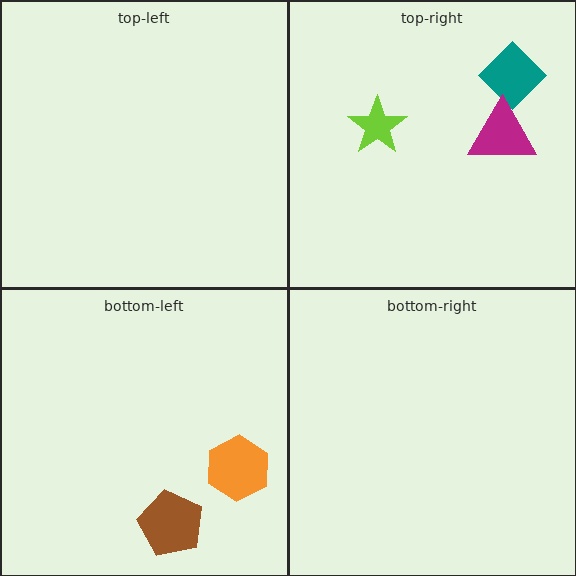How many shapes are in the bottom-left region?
2.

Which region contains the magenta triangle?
The top-right region.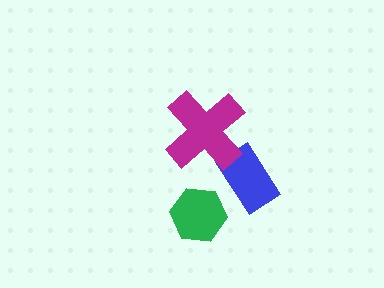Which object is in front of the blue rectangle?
The magenta cross is in front of the blue rectangle.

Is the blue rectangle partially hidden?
Yes, it is partially covered by another shape.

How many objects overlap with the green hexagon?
0 objects overlap with the green hexagon.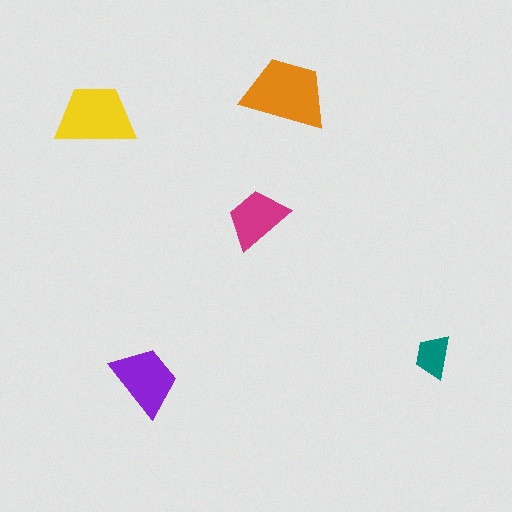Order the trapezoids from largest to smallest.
the orange one, the yellow one, the purple one, the magenta one, the teal one.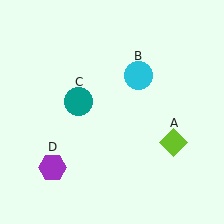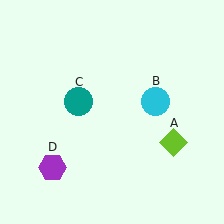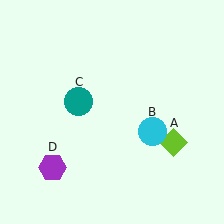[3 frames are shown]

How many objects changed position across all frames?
1 object changed position: cyan circle (object B).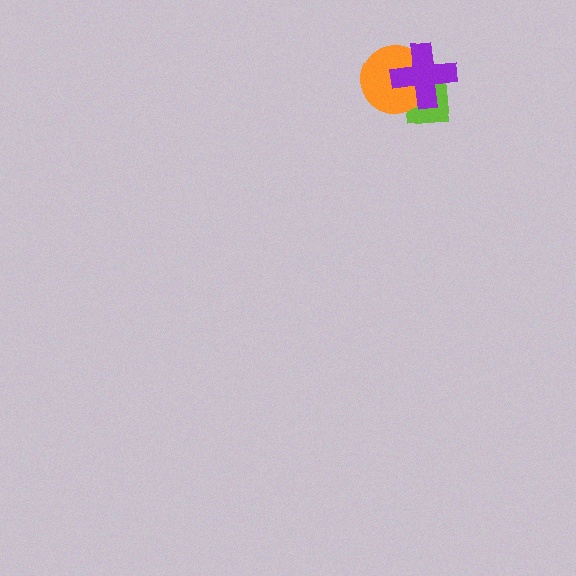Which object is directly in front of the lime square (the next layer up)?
The orange circle is directly in front of the lime square.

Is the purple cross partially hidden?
No, no other shape covers it.